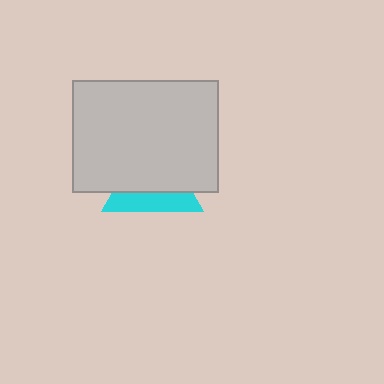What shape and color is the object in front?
The object in front is a light gray rectangle.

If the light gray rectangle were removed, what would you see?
You would see the complete cyan triangle.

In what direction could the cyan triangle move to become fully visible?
The cyan triangle could move down. That would shift it out from behind the light gray rectangle entirely.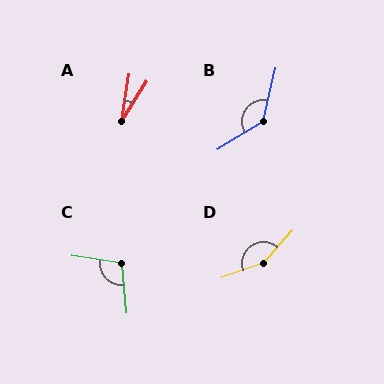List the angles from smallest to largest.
A (23°), C (104°), B (135°), D (151°).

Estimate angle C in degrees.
Approximately 104 degrees.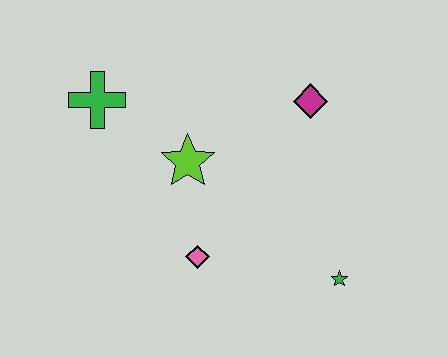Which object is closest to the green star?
The pink diamond is closest to the green star.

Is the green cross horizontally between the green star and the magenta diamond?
No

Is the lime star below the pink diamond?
No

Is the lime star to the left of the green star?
Yes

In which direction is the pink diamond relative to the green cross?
The pink diamond is below the green cross.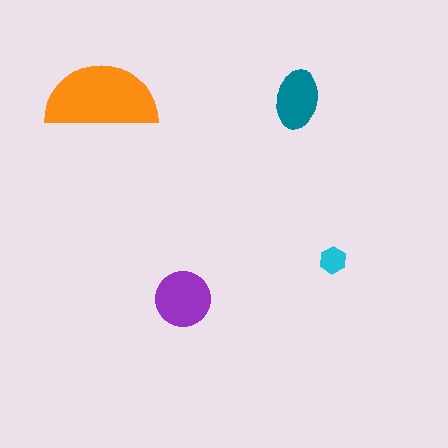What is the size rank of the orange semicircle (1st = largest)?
1st.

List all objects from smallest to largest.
The cyan hexagon, the teal ellipse, the purple circle, the orange semicircle.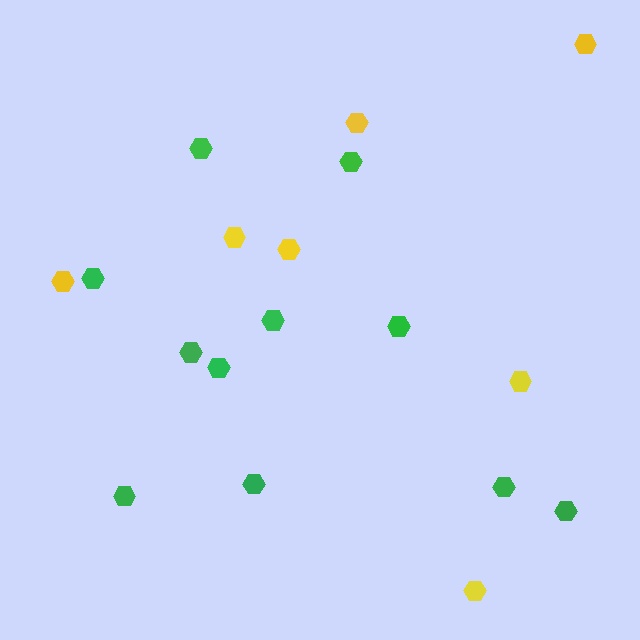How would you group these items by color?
There are 2 groups: one group of yellow hexagons (7) and one group of green hexagons (11).